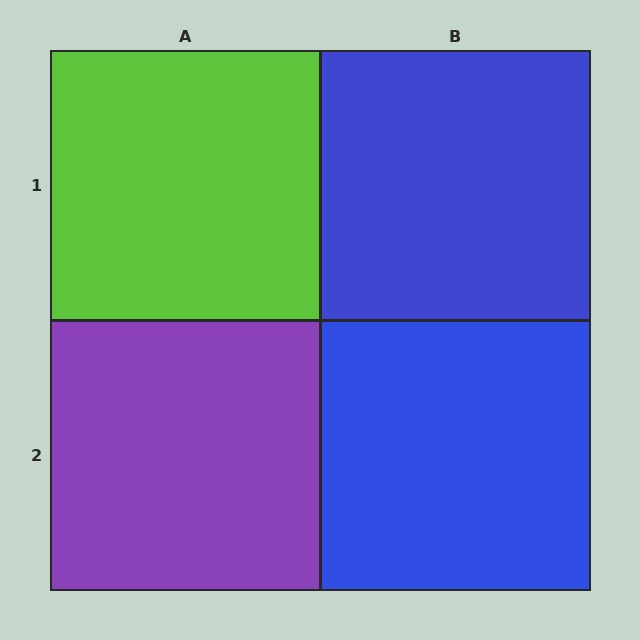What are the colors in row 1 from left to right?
Lime, blue.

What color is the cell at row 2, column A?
Purple.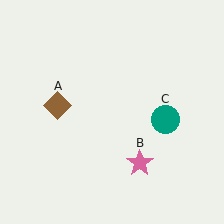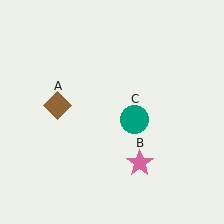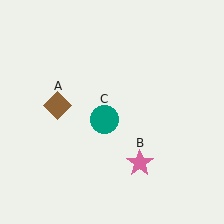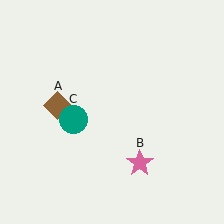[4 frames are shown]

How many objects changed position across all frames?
1 object changed position: teal circle (object C).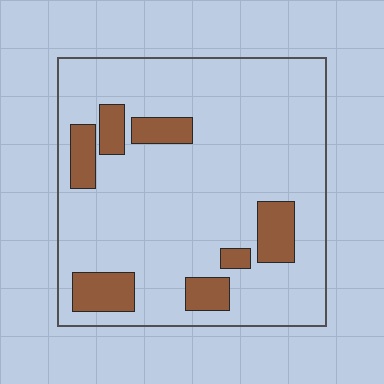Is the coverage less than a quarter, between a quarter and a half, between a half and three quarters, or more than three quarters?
Less than a quarter.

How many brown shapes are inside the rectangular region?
7.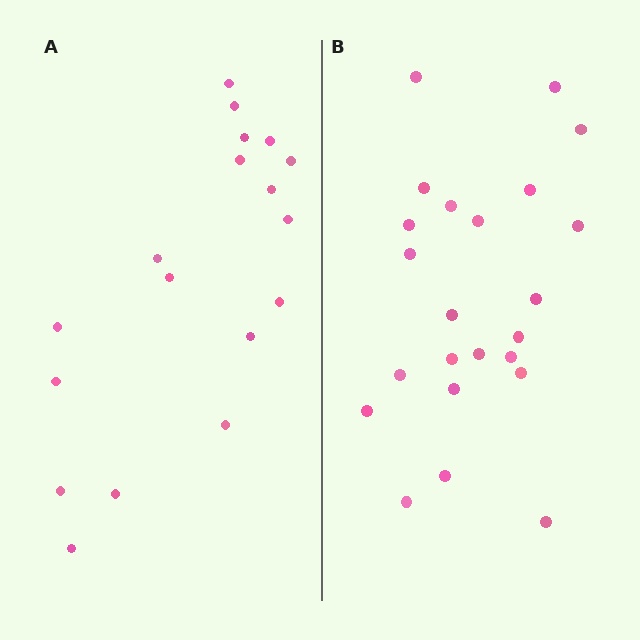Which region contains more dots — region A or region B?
Region B (the right region) has more dots.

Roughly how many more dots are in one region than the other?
Region B has about 5 more dots than region A.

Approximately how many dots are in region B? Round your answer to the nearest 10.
About 20 dots. (The exact count is 23, which rounds to 20.)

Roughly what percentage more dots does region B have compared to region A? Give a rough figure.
About 30% more.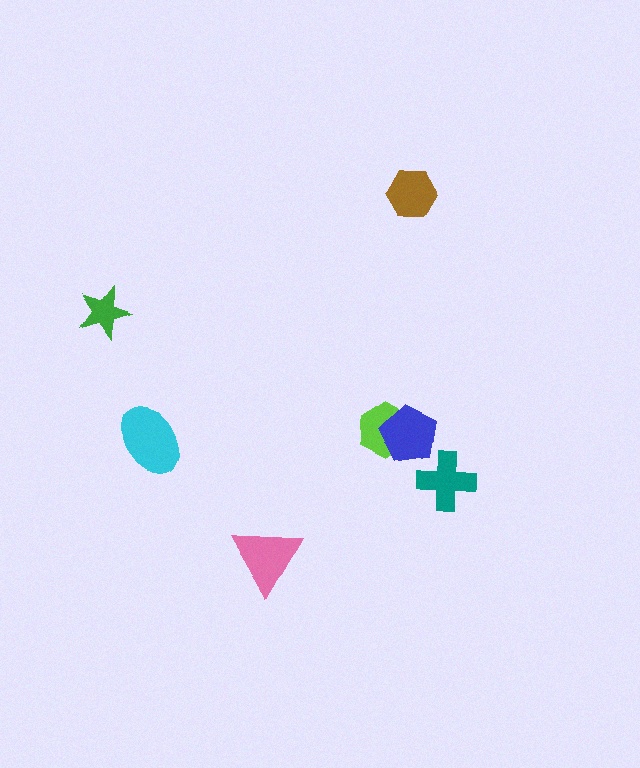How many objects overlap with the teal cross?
0 objects overlap with the teal cross.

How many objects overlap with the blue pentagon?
1 object overlaps with the blue pentagon.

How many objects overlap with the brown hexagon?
0 objects overlap with the brown hexagon.